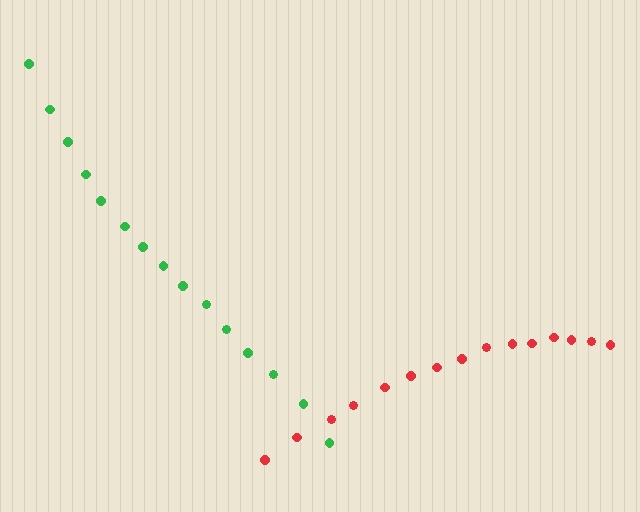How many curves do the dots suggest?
There are 2 distinct paths.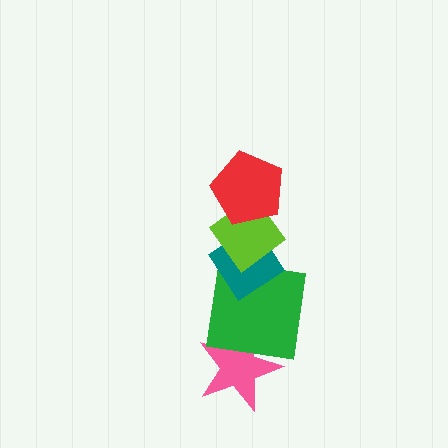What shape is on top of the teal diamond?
The lime diamond is on top of the teal diamond.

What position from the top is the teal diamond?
The teal diamond is 3rd from the top.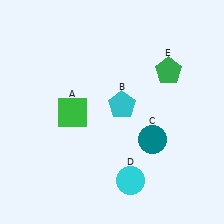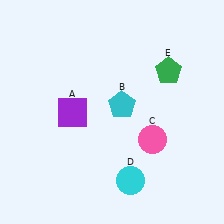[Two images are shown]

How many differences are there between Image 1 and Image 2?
There are 2 differences between the two images.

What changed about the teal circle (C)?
In Image 1, C is teal. In Image 2, it changed to pink.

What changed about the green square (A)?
In Image 1, A is green. In Image 2, it changed to purple.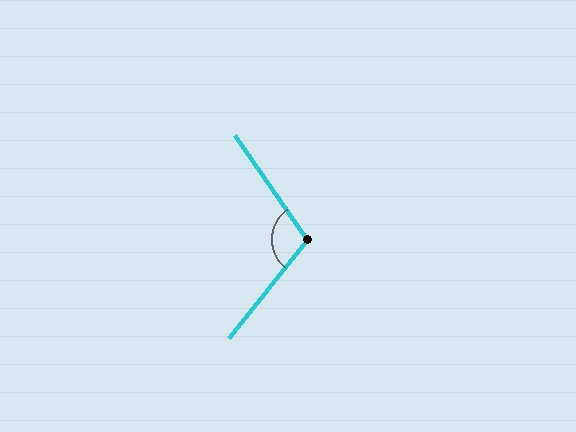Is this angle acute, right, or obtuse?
It is obtuse.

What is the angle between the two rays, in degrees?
Approximately 106 degrees.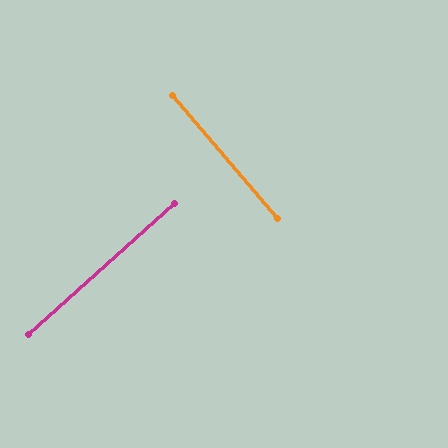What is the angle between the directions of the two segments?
Approximately 89 degrees.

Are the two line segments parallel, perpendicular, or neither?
Perpendicular — they meet at approximately 89°.